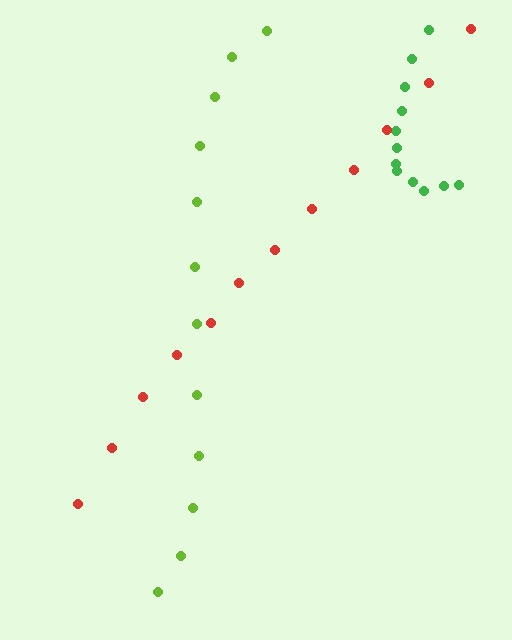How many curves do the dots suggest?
There are 3 distinct paths.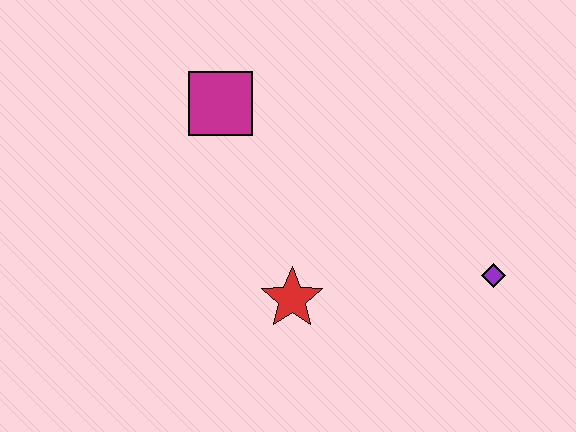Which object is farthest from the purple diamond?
The magenta square is farthest from the purple diamond.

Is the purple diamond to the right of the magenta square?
Yes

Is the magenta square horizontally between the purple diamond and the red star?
No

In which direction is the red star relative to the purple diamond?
The red star is to the left of the purple diamond.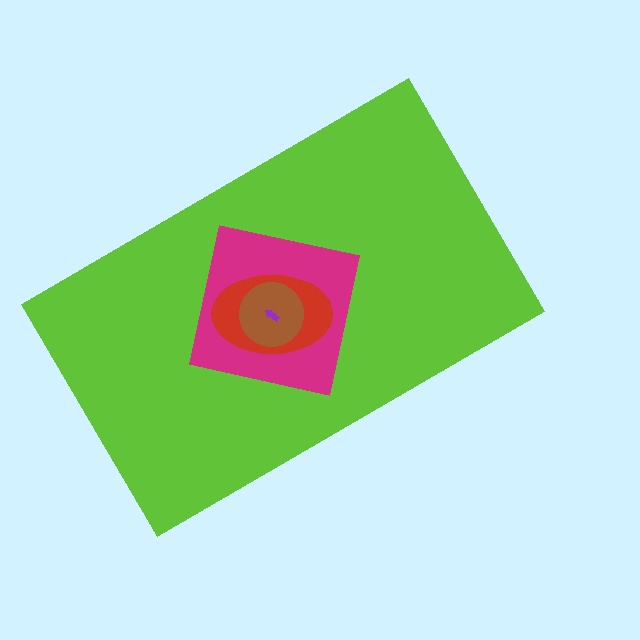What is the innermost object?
The purple arrow.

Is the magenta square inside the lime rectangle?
Yes.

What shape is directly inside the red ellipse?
The brown circle.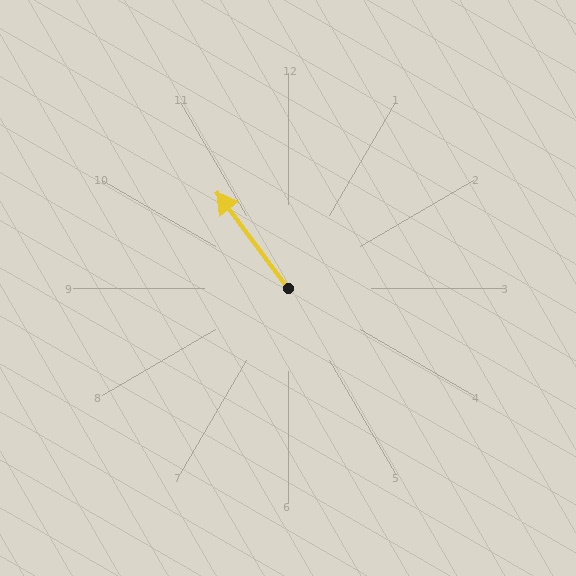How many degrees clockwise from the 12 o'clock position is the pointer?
Approximately 323 degrees.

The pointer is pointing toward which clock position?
Roughly 11 o'clock.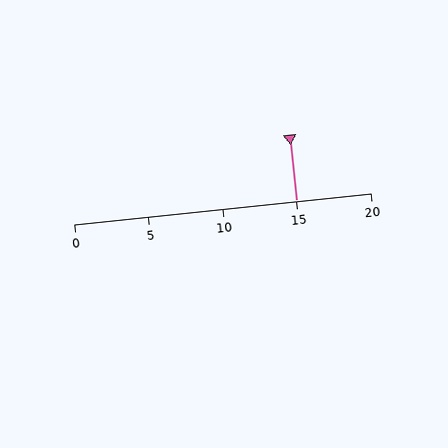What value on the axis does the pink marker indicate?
The marker indicates approximately 15.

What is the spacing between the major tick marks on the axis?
The major ticks are spaced 5 apart.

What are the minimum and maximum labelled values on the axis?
The axis runs from 0 to 20.